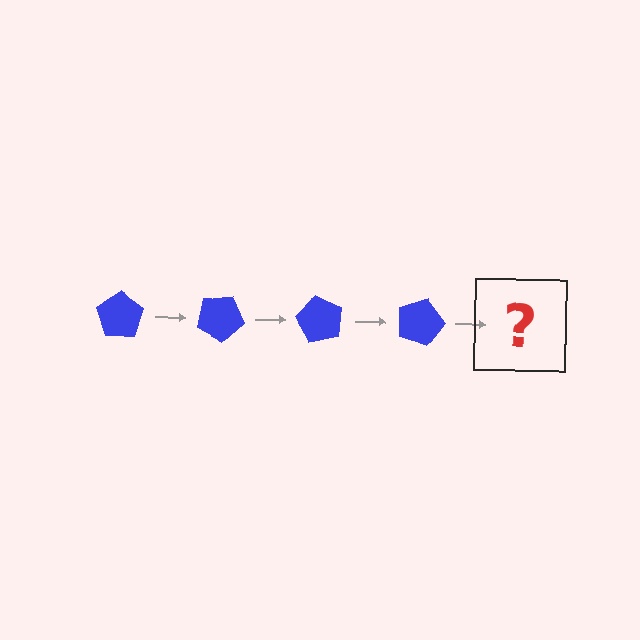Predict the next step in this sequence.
The next step is a blue pentagon rotated 120 degrees.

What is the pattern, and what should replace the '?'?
The pattern is that the pentagon rotates 30 degrees each step. The '?' should be a blue pentagon rotated 120 degrees.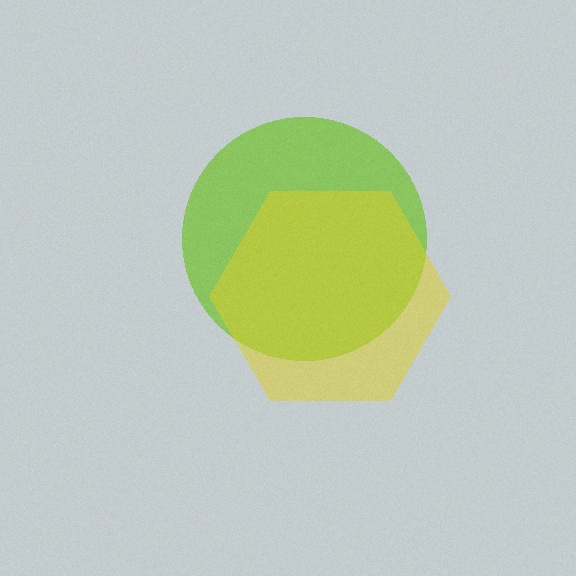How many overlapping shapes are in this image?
There are 2 overlapping shapes in the image.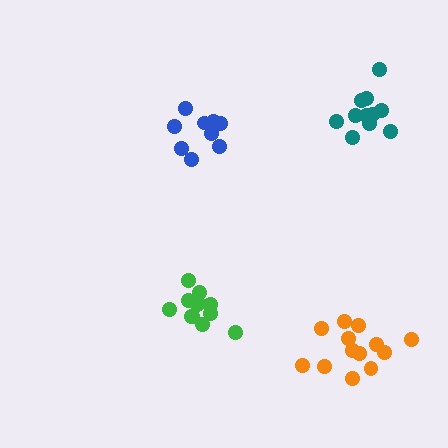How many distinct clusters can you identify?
There are 4 distinct clusters.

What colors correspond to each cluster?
The clusters are colored: blue, teal, orange, green.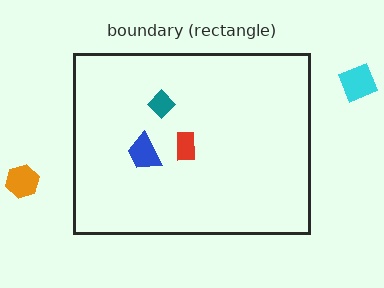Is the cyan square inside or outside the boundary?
Outside.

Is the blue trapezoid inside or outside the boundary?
Inside.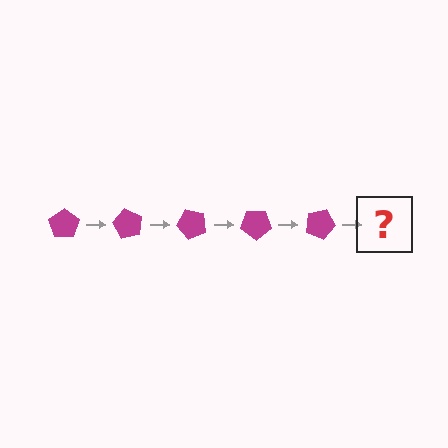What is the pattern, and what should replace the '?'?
The pattern is that the pentagon rotates 60 degrees each step. The '?' should be a magenta pentagon rotated 300 degrees.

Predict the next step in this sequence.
The next step is a magenta pentagon rotated 300 degrees.